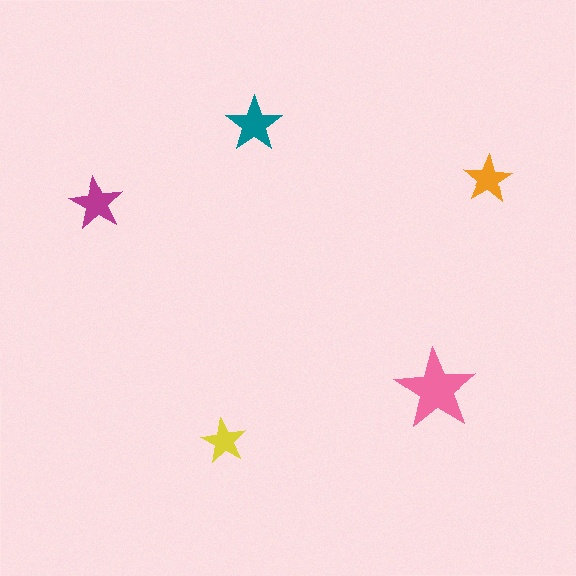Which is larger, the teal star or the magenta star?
The teal one.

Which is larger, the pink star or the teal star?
The pink one.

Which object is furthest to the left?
The magenta star is leftmost.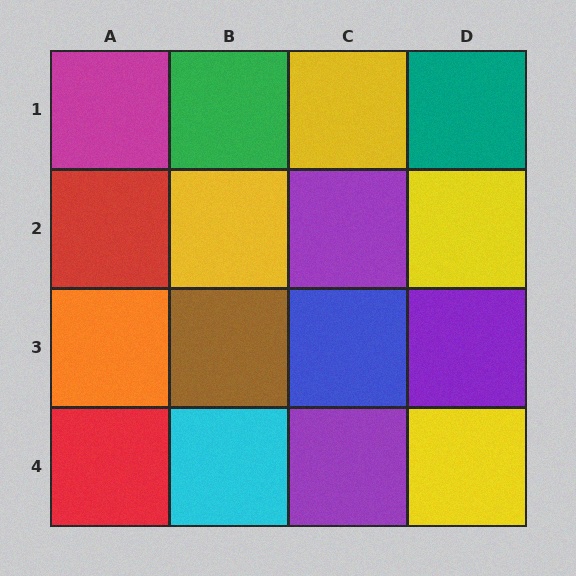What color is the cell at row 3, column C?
Blue.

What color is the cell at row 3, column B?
Brown.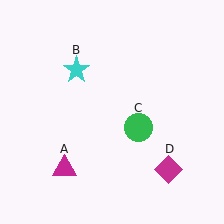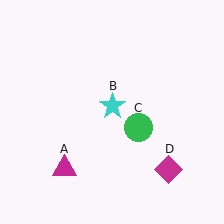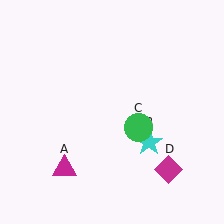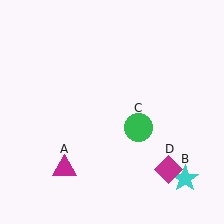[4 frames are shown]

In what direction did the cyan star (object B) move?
The cyan star (object B) moved down and to the right.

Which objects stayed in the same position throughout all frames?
Magenta triangle (object A) and green circle (object C) and magenta diamond (object D) remained stationary.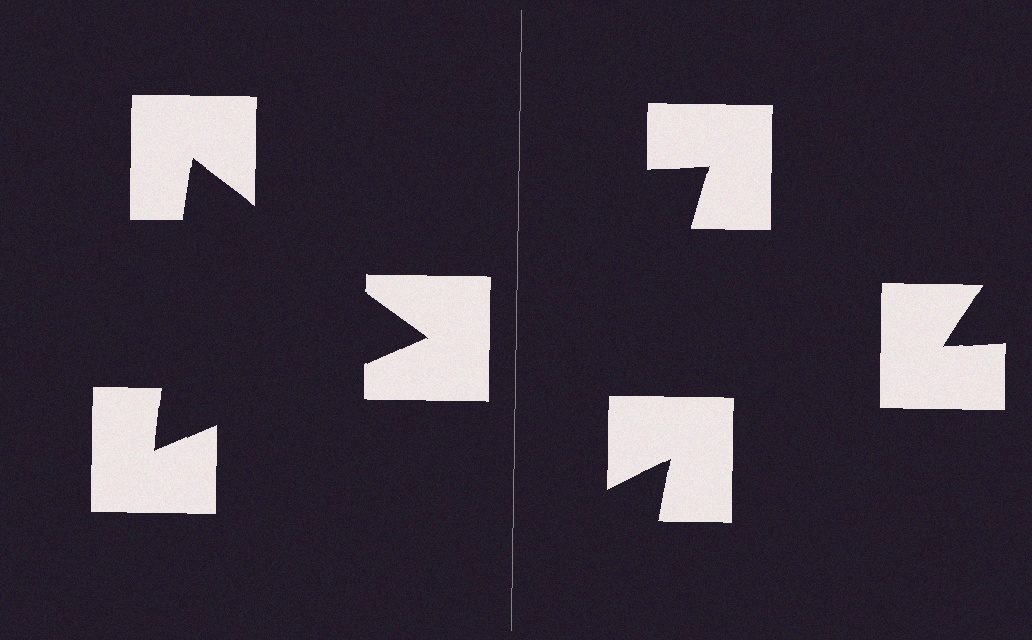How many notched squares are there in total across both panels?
6 — 3 on each side.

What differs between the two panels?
The notched squares are positioned identically on both sides; only the wedge orientations differ. On the left they align to a triangle; on the right they are misaligned.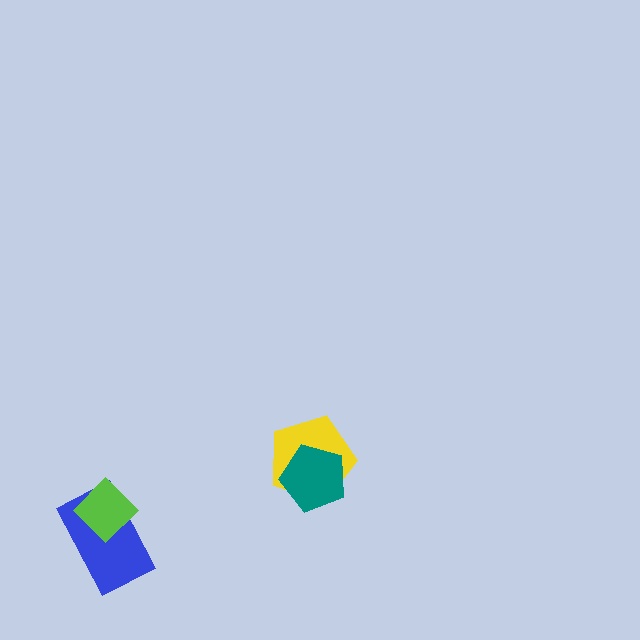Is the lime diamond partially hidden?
No, no other shape covers it.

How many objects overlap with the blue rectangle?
1 object overlaps with the blue rectangle.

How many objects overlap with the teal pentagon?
1 object overlaps with the teal pentagon.